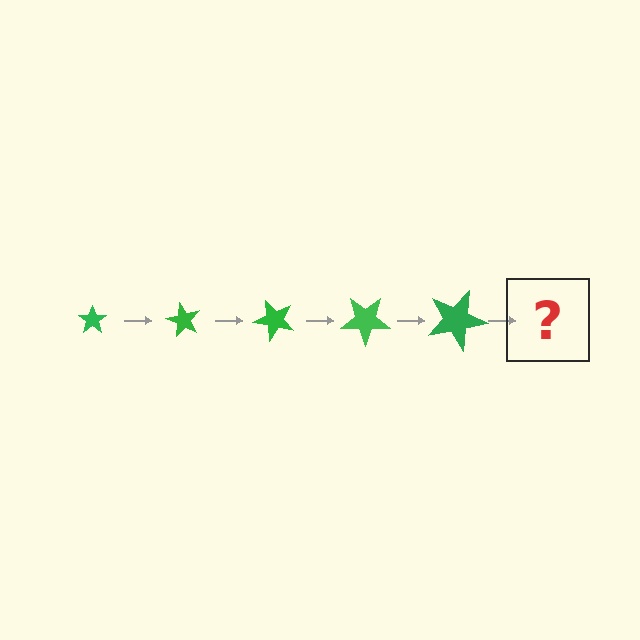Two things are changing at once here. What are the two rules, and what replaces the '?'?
The two rules are that the star grows larger each step and it rotates 60 degrees each step. The '?' should be a star, larger than the previous one and rotated 300 degrees from the start.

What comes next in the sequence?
The next element should be a star, larger than the previous one and rotated 300 degrees from the start.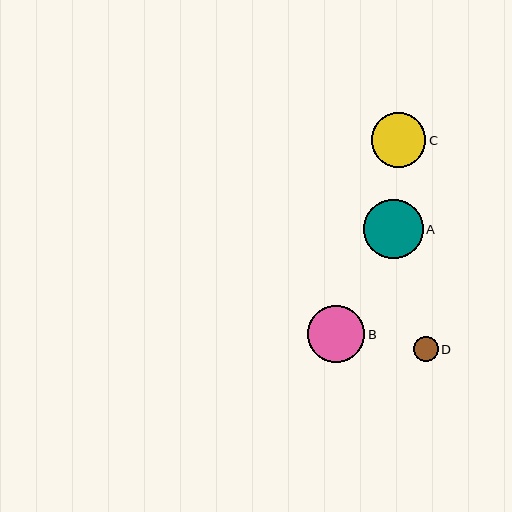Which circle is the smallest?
Circle D is the smallest with a size of approximately 25 pixels.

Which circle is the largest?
Circle A is the largest with a size of approximately 60 pixels.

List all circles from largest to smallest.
From largest to smallest: A, B, C, D.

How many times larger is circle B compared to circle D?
Circle B is approximately 2.3 times the size of circle D.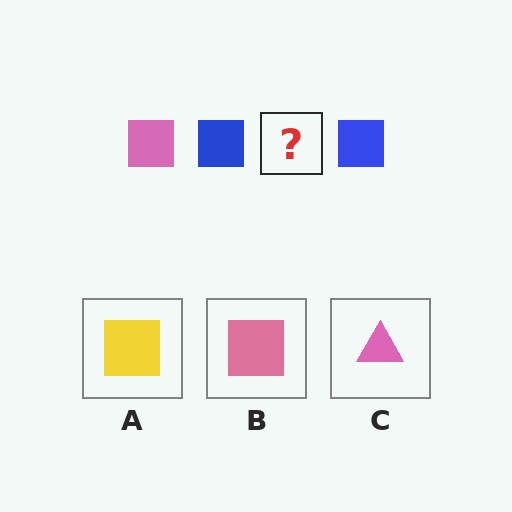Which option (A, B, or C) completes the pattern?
B.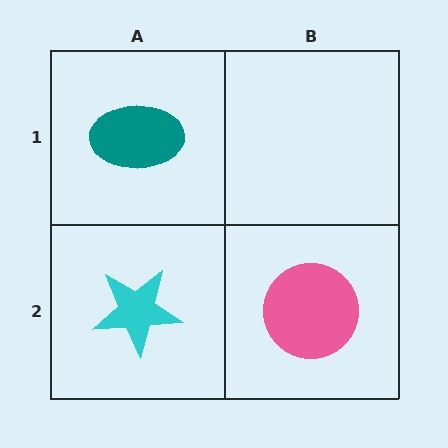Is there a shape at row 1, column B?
No, that cell is empty.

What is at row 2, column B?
A pink circle.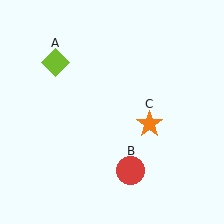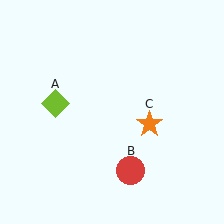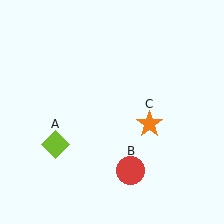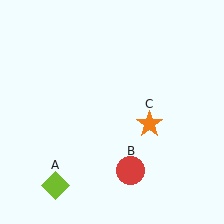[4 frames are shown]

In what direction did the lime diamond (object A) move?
The lime diamond (object A) moved down.